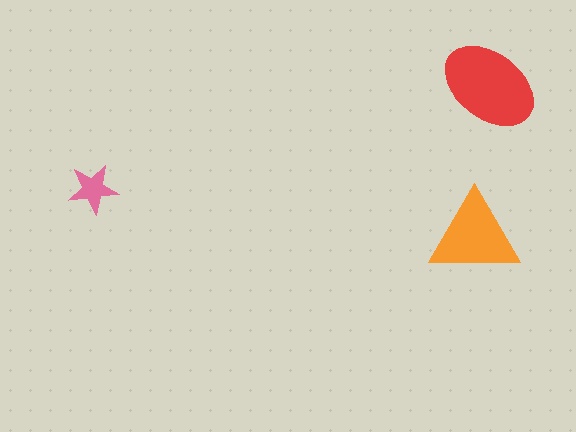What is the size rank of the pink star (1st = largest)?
3rd.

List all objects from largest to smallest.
The red ellipse, the orange triangle, the pink star.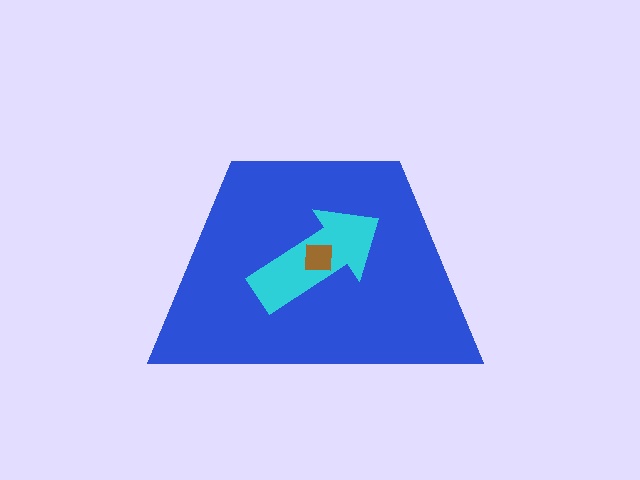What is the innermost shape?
The brown square.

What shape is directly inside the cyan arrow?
The brown square.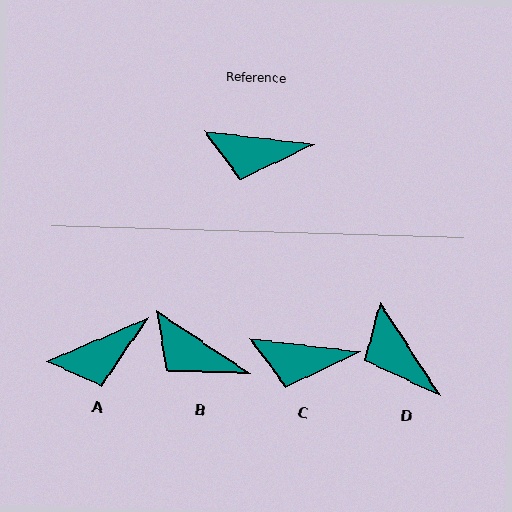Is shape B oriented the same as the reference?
No, it is off by about 28 degrees.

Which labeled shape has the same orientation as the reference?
C.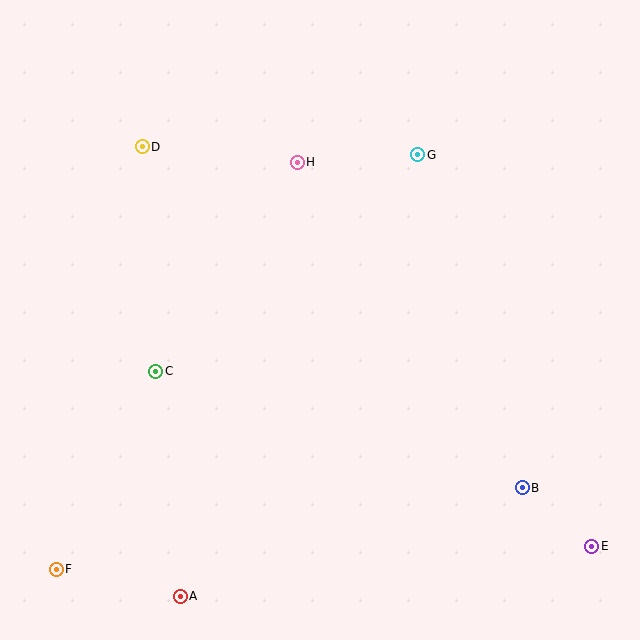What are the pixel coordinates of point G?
Point G is at (418, 155).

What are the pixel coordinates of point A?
Point A is at (180, 596).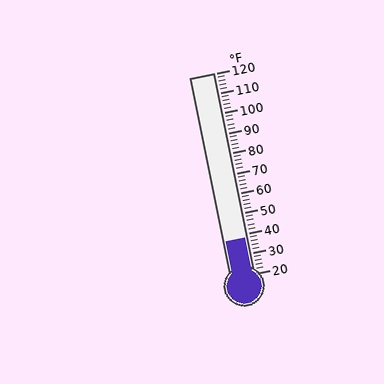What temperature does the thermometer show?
The thermometer shows approximately 38°F.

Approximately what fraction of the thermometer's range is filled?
The thermometer is filled to approximately 20% of its range.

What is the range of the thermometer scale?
The thermometer scale ranges from 20°F to 120°F.